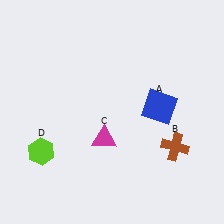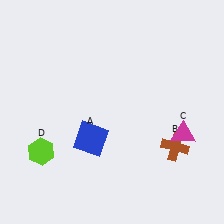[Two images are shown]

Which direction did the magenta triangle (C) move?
The magenta triangle (C) moved right.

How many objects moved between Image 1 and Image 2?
2 objects moved between the two images.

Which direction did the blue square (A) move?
The blue square (A) moved left.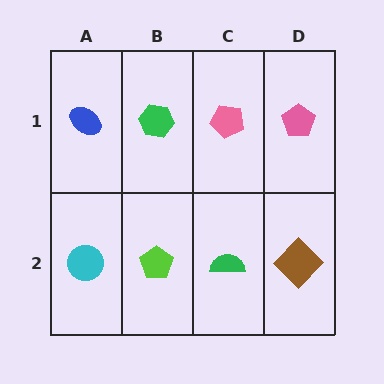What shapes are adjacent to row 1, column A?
A cyan circle (row 2, column A), a green hexagon (row 1, column B).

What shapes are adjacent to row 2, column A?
A blue ellipse (row 1, column A), a lime pentagon (row 2, column B).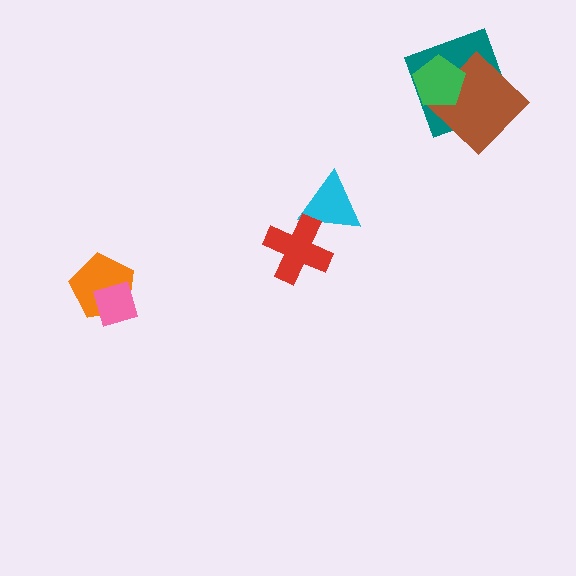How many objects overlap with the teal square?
2 objects overlap with the teal square.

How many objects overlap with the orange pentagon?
1 object overlaps with the orange pentagon.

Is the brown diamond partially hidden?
Yes, it is partially covered by another shape.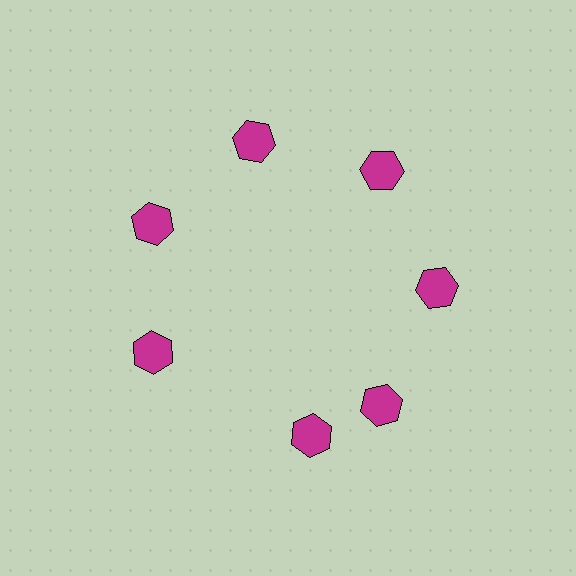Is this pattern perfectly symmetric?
No. The 7 magenta hexagons are arranged in a ring, but one element near the 6 o'clock position is rotated out of alignment along the ring, breaking the 7-fold rotational symmetry.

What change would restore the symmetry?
The symmetry would be restored by rotating it back into even spacing with its neighbors so that all 7 hexagons sit at equal angles and equal distance from the center.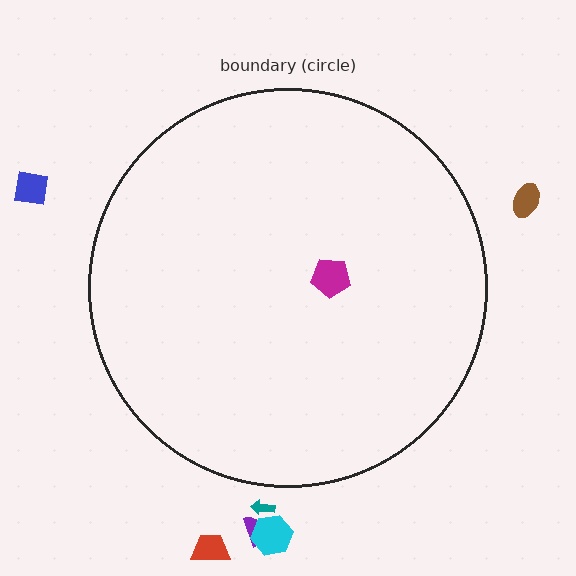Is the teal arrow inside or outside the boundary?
Outside.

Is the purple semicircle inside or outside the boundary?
Outside.